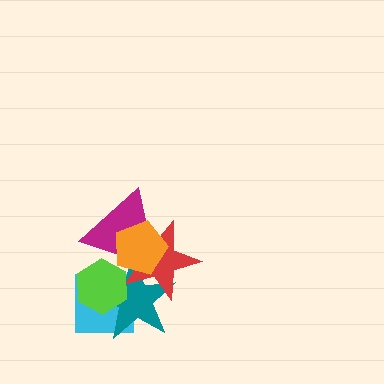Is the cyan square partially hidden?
Yes, it is partially covered by another shape.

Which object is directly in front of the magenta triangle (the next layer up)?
The orange pentagon is directly in front of the magenta triangle.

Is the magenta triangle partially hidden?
Yes, it is partially covered by another shape.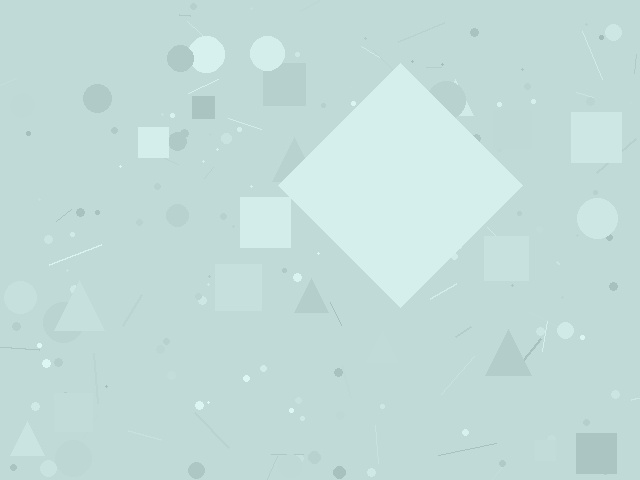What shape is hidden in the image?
A diamond is hidden in the image.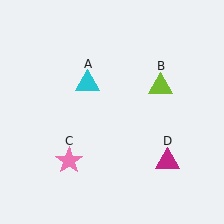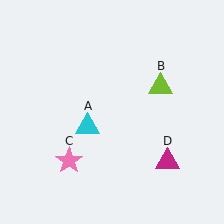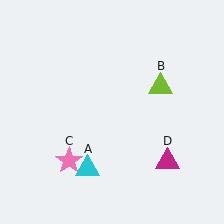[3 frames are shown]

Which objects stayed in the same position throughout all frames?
Lime triangle (object B) and pink star (object C) and magenta triangle (object D) remained stationary.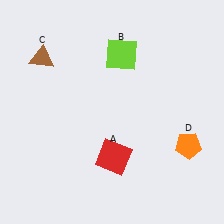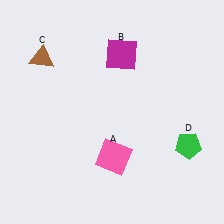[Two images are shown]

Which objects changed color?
A changed from red to pink. B changed from lime to magenta. D changed from orange to green.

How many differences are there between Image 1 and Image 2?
There are 3 differences between the two images.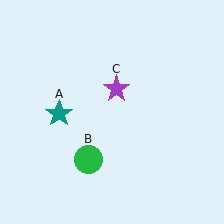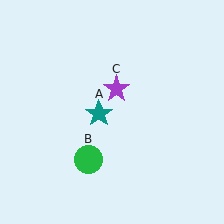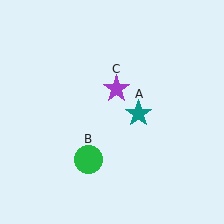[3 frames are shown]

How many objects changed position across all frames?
1 object changed position: teal star (object A).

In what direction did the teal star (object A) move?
The teal star (object A) moved right.